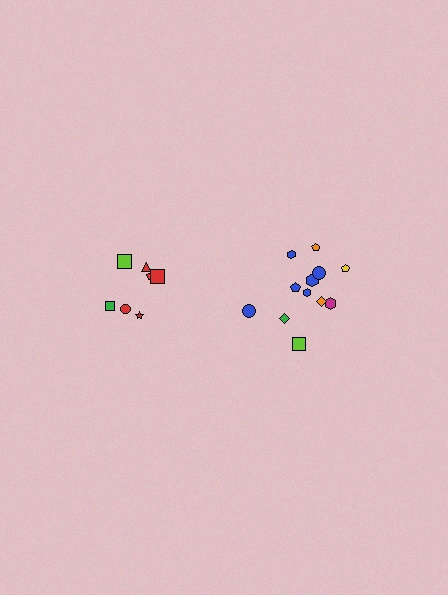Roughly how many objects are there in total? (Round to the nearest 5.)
Roughly 20 objects in total.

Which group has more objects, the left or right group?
The right group.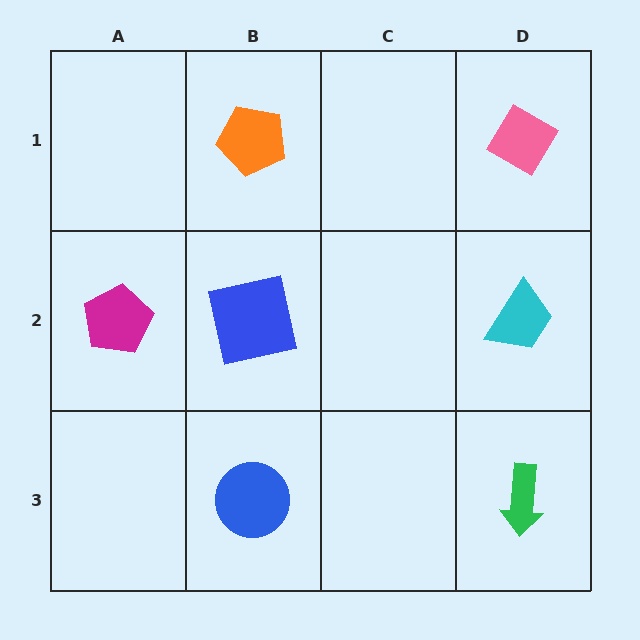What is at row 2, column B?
A blue square.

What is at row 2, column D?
A cyan trapezoid.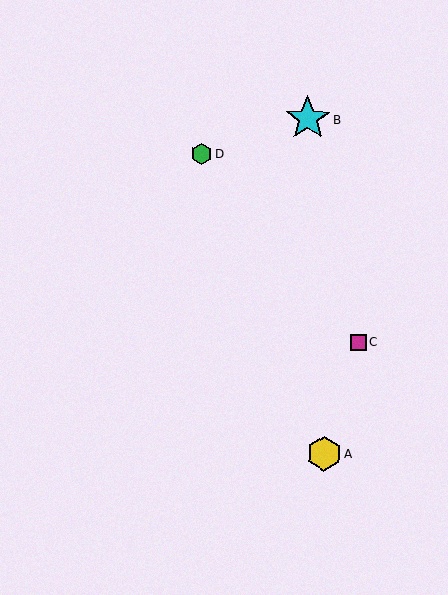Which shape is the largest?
The cyan star (labeled B) is the largest.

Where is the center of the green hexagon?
The center of the green hexagon is at (201, 154).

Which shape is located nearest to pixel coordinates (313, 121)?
The cyan star (labeled B) at (307, 119) is nearest to that location.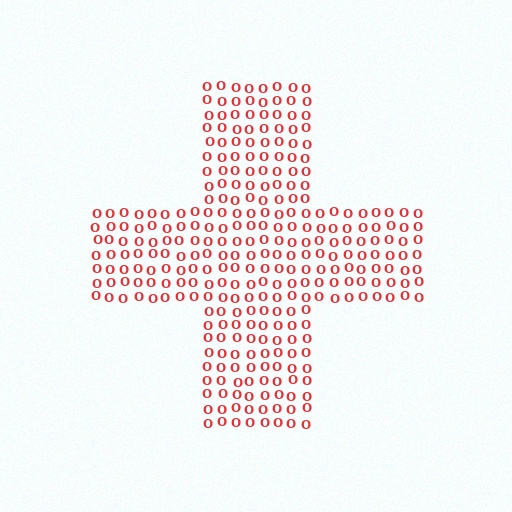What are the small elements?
The small elements are letter O's.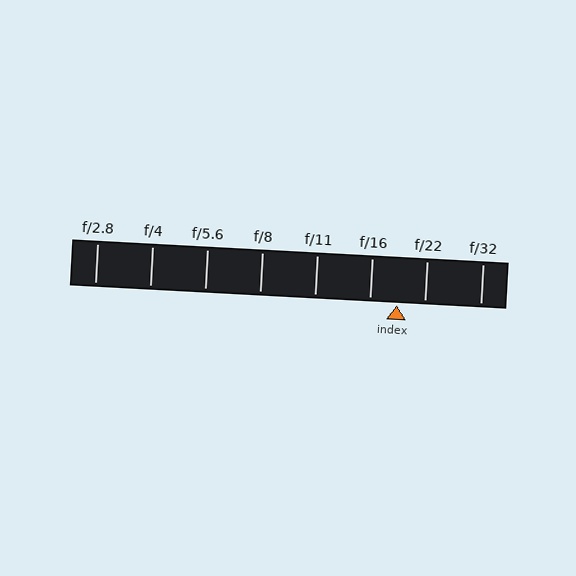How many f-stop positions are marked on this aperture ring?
There are 8 f-stop positions marked.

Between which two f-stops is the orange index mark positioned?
The index mark is between f/16 and f/22.